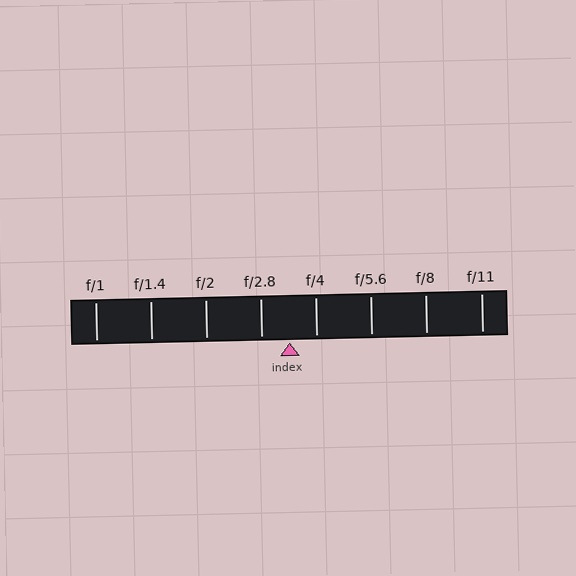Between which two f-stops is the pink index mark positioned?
The index mark is between f/2.8 and f/4.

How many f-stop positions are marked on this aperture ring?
There are 8 f-stop positions marked.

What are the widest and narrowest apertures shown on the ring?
The widest aperture shown is f/1 and the narrowest is f/11.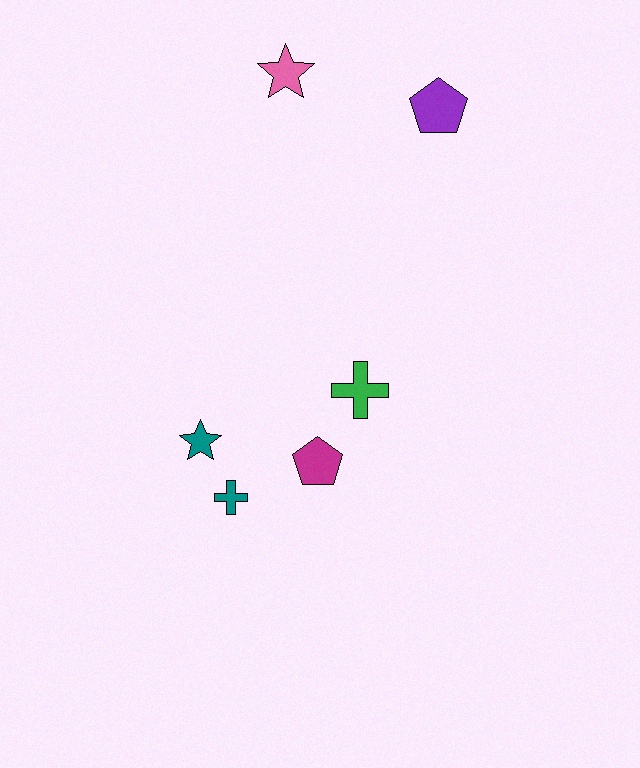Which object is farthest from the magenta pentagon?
The pink star is farthest from the magenta pentagon.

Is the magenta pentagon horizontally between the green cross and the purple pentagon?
No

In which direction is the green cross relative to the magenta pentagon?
The green cross is above the magenta pentagon.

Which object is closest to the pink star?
The purple pentagon is closest to the pink star.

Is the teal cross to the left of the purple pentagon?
Yes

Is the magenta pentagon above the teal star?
No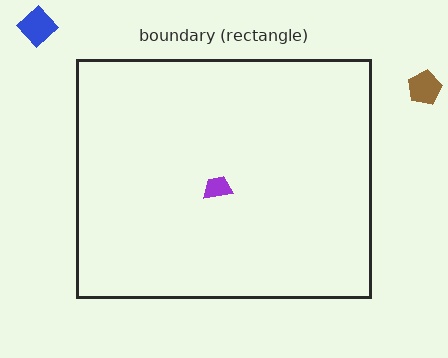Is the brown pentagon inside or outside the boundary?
Outside.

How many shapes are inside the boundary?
1 inside, 2 outside.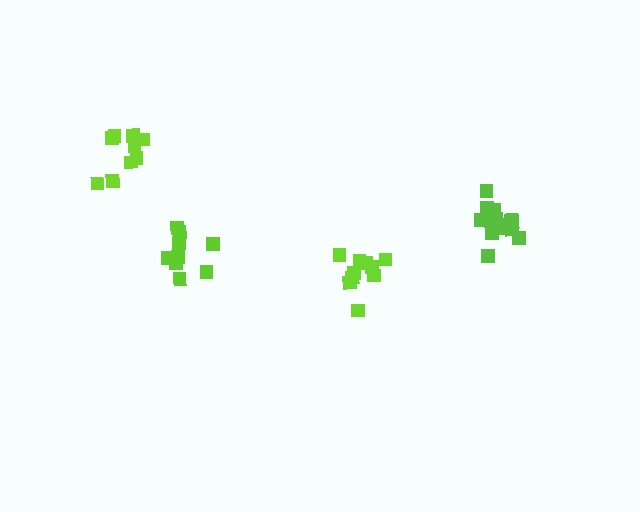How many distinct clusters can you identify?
There are 4 distinct clusters.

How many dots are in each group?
Group 1: 10 dots, Group 2: 14 dots, Group 3: 9 dots, Group 4: 9 dots (42 total).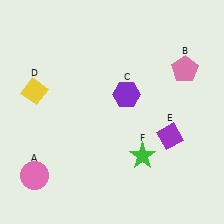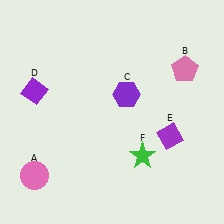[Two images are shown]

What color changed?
The diamond (D) changed from yellow in Image 1 to purple in Image 2.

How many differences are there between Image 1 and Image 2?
There is 1 difference between the two images.